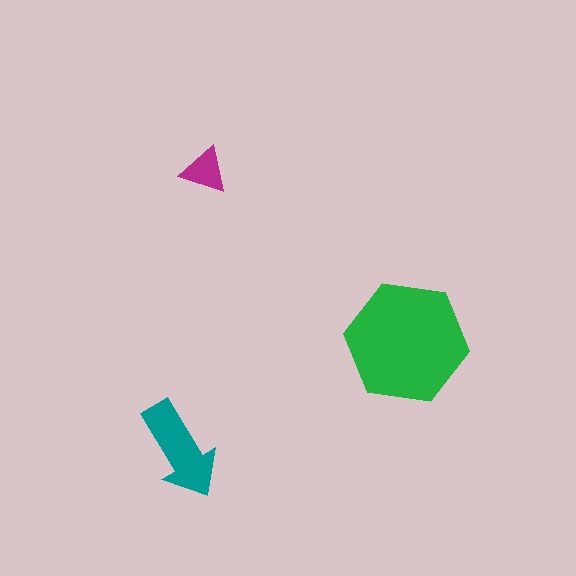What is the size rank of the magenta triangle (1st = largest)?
3rd.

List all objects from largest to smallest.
The green hexagon, the teal arrow, the magenta triangle.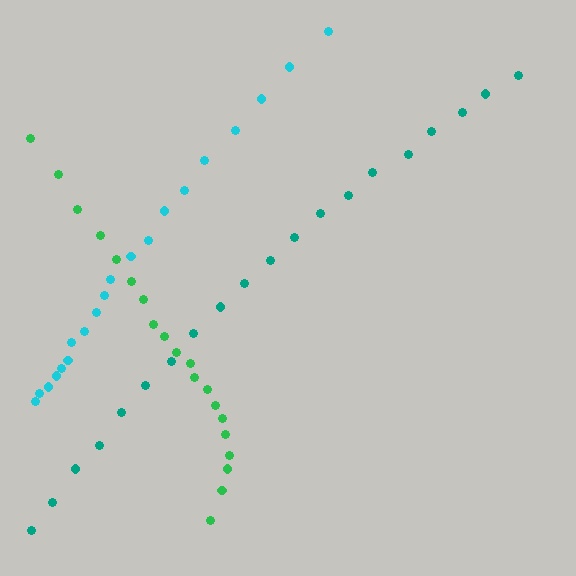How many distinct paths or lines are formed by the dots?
There are 3 distinct paths.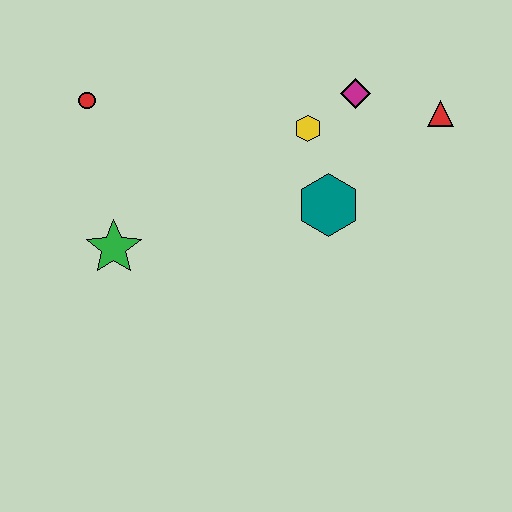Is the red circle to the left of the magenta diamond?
Yes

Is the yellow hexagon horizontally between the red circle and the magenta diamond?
Yes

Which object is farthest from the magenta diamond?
The green star is farthest from the magenta diamond.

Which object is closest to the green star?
The red circle is closest to the green star.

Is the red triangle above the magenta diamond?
No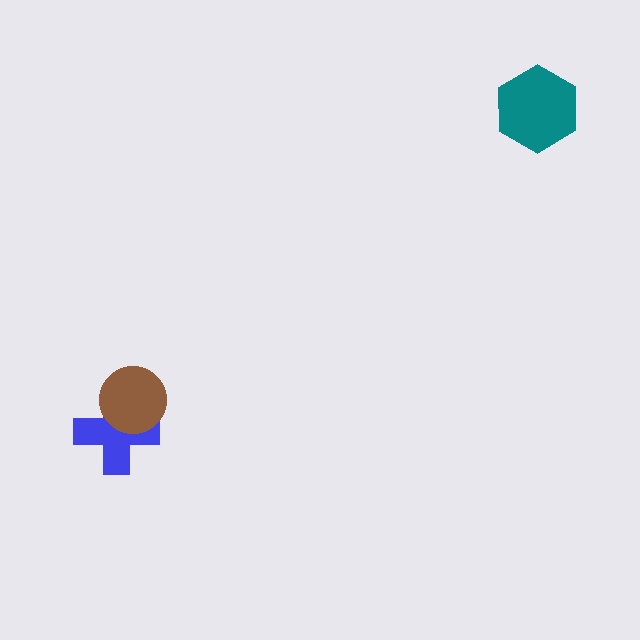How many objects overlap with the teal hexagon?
0 objects overlap with the teal hexagon.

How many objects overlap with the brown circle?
1 object overlaps with the brown circle.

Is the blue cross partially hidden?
Yes, it is partially covered by another shape.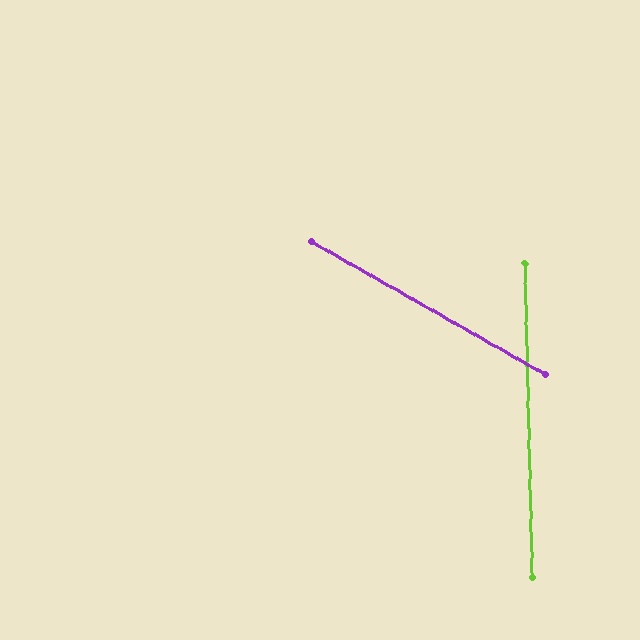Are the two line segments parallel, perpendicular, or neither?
Neither parallel nor perpendicular — they differ by about 59°.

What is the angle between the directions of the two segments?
Approximately 59 degrees.